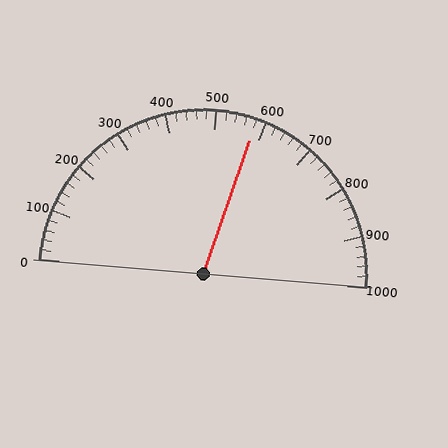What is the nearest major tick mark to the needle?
The nearest major tick mark is 600.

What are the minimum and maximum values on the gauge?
The gauge ranges from 0 to 1000.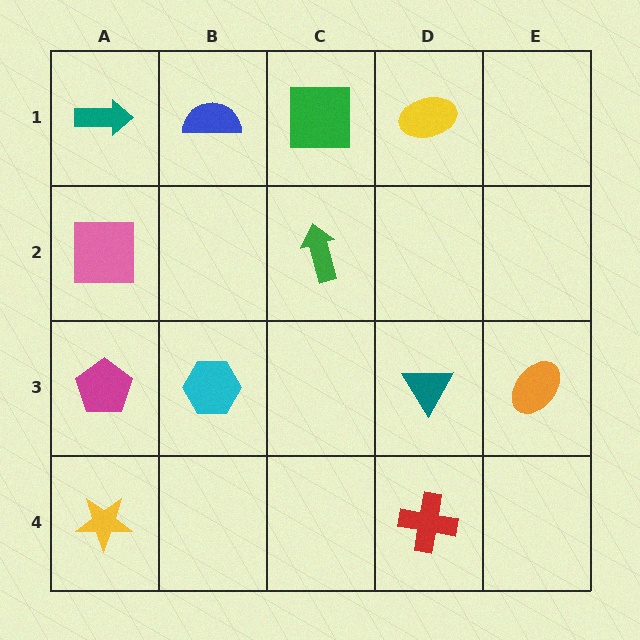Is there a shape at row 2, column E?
No, that cell is empty.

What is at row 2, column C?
A green arrow.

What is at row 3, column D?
A teal triangle.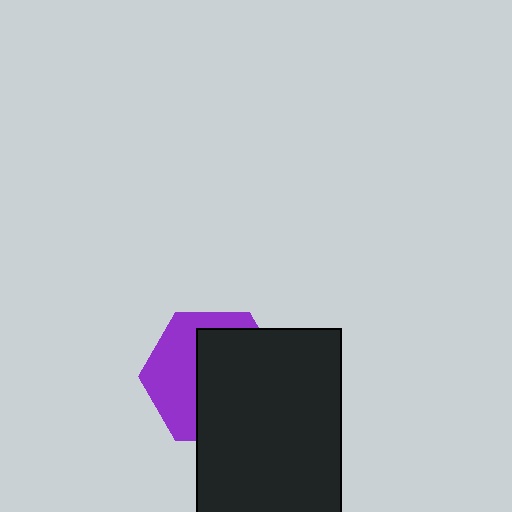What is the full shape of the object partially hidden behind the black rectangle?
The partially hidden object is a purple hexagon.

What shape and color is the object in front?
The object in front is a black rectangle.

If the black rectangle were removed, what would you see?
You would see the complete purple hexagon.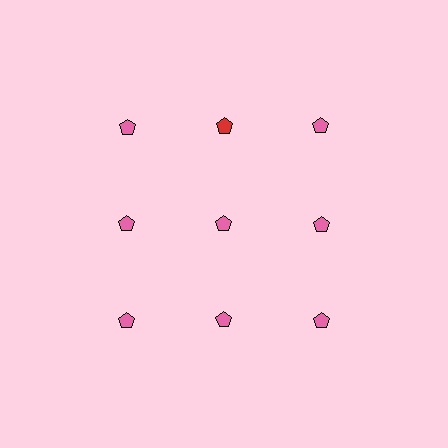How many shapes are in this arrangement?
There are 9 shapes arranged in a grid pattern.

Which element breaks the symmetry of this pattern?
The red pentagon in the top row, second from left column breaks the symmetry. All other shapes are pink pentagons.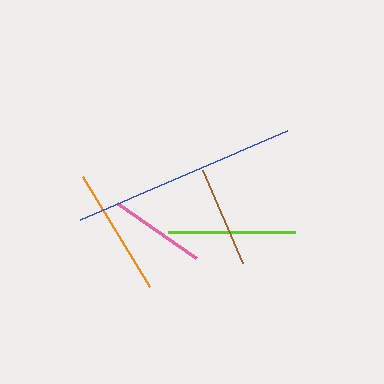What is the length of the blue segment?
The blue segment is approximately 225 pixels long.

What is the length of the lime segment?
The lime segment is approximately 127 pixels long.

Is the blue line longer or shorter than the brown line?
The blue line is longer than the brown line.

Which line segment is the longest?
The blue line is the longest at approximately 225 pixels.